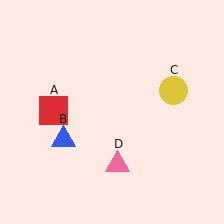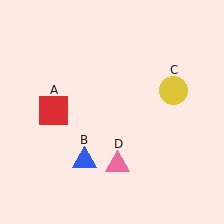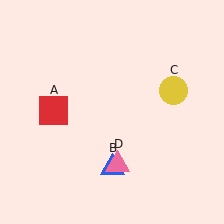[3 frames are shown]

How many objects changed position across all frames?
1 object changed position: blue triangle (object B).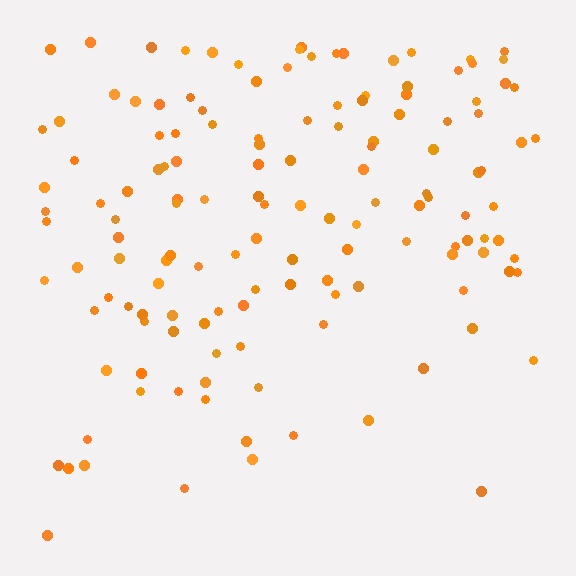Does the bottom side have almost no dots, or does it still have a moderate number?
Still a moderate number, just noticeably fewer than the top.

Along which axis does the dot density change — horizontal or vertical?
Vertical.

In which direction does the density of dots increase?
From bottom to top, with the top side densest.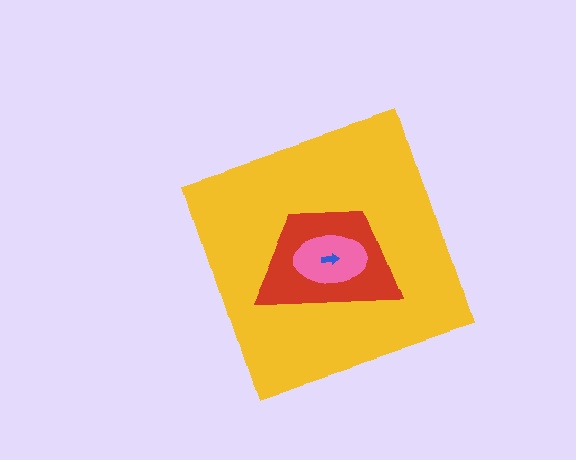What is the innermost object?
The blue arrow.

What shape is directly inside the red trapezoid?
The pink ellipse.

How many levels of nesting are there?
4.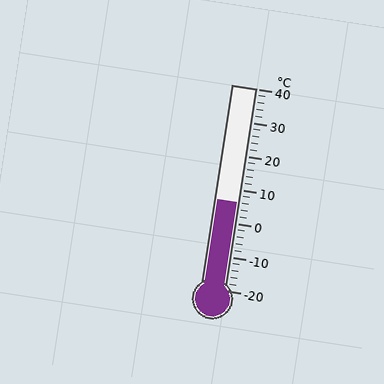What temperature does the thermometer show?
The thermometer shows approximately 6°C.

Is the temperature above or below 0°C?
The temperature is above 0°C.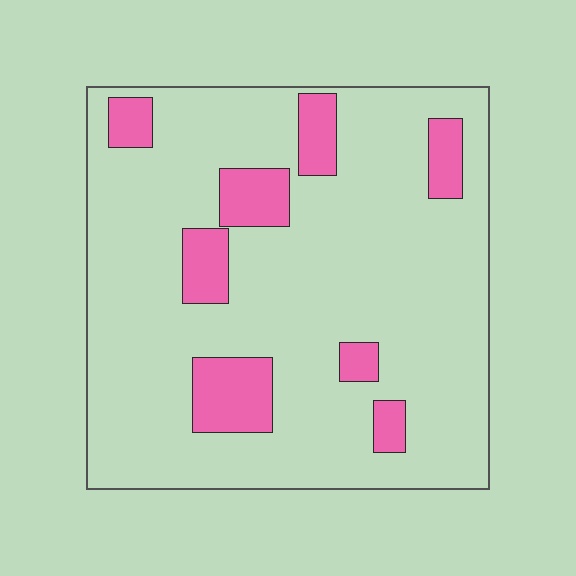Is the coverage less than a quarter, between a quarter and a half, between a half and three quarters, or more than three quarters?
Less than a quarter.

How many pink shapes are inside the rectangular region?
8.